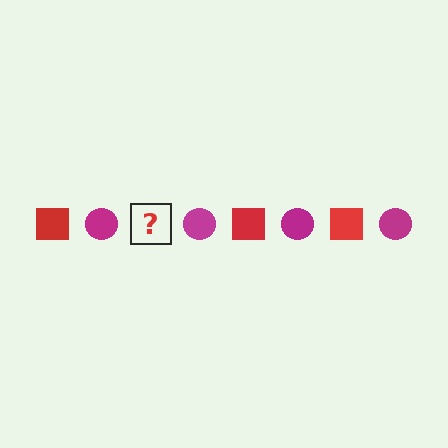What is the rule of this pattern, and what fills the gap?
The rule is that the pattern alternates between red square and magenta circle. The gap should be filled with a red square.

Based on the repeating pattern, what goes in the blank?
The blank should be a red square.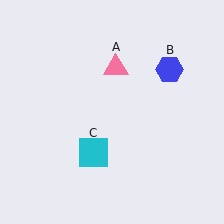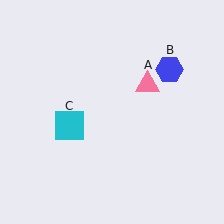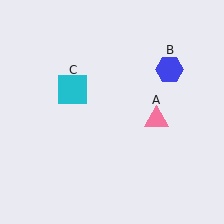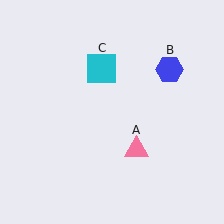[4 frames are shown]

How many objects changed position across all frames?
2 objects changed position: pink triangle (object A), cyan square (object C).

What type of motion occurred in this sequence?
The pink triangle (object A), cyan square (object C) rotated clockwise around the center of the scene.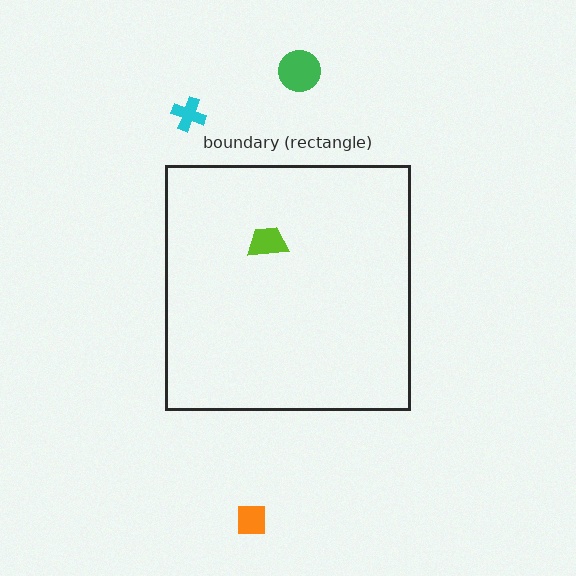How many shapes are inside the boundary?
1 inside, 3 outside.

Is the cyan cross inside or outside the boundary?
Outside.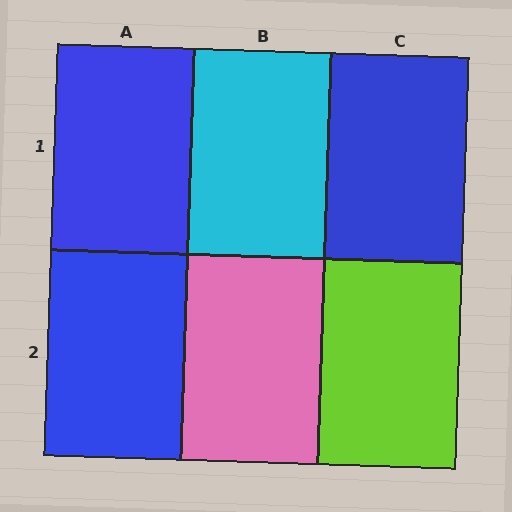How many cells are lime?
1 cell is lime.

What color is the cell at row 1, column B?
Cyan.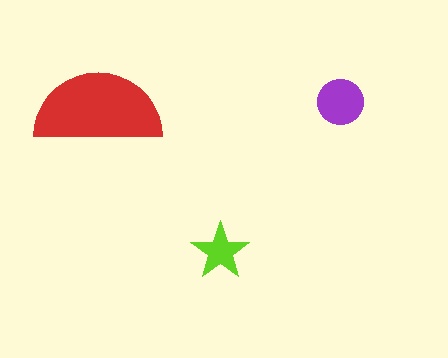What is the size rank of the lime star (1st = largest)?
3rd.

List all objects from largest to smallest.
The red semicircle, the purple circle, the lime star.